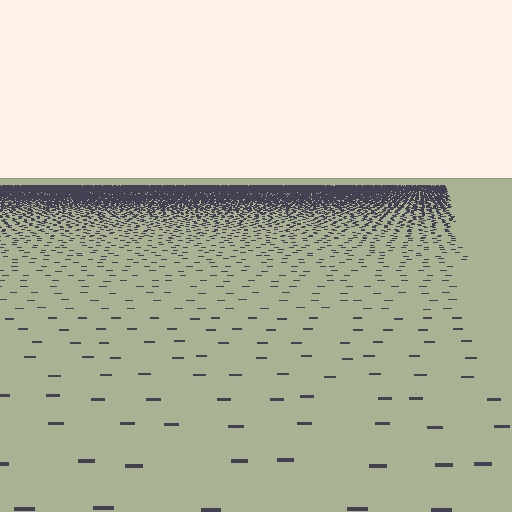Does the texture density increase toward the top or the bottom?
Density increases toward the top.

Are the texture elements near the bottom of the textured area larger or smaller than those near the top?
Larger. Near the bottom, elements are closer to the viewer and appear at a bigger on-screen size.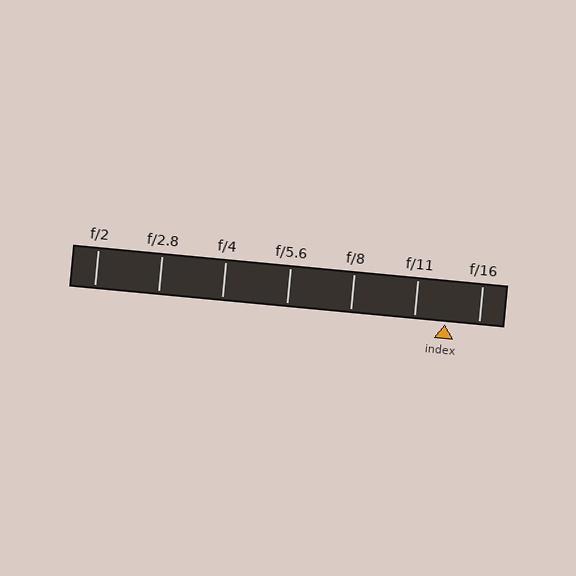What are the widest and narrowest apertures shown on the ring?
The widest aperture shown is f/2 and the narrowest is f/16.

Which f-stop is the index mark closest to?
The index mark is closest to f/11.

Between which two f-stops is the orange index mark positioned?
The index mark is between f/11 and f/16.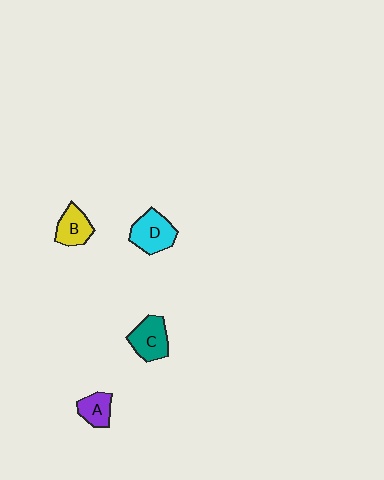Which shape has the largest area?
Shape D (cyan).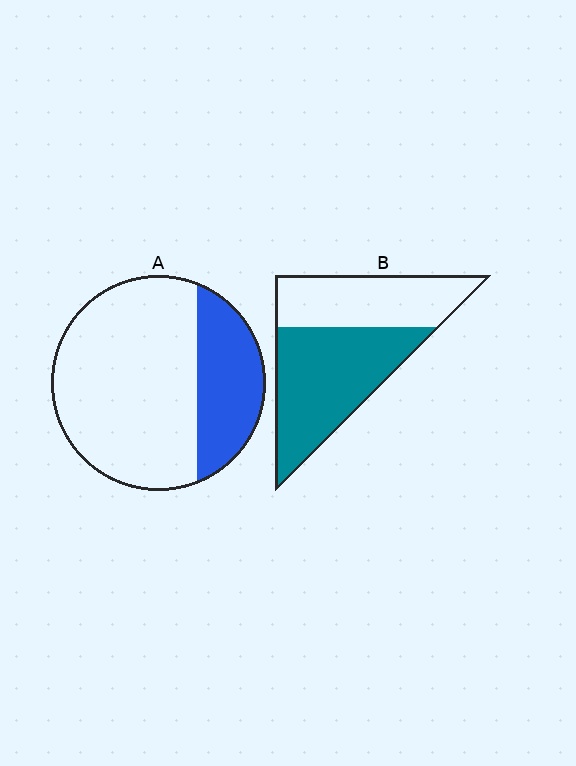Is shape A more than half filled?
No.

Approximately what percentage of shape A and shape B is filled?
A is approximately 30% and B is approximately 60%.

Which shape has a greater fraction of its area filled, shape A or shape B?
Shape B.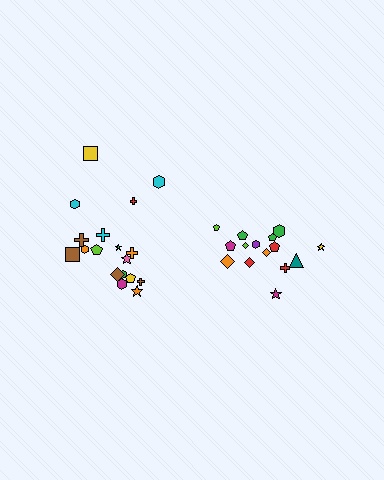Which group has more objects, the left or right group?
The left group.